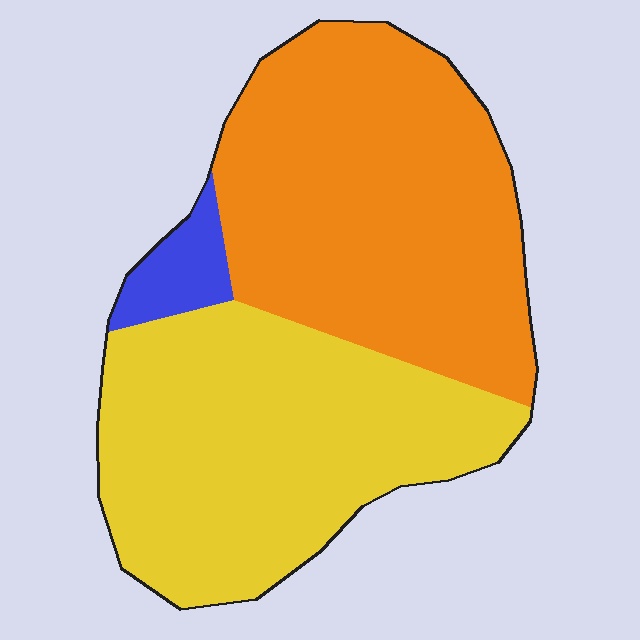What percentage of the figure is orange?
Orange covers about 50% of the figure.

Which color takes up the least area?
Blue, at roughly 5%.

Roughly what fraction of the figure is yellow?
Yellow covers roughly 45% of the figure.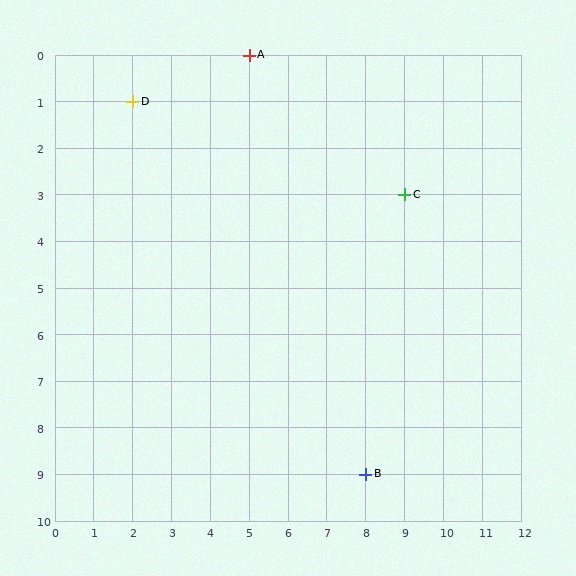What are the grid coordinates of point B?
Point B is at grid coordinates (8, 9).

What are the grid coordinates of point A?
Point A is at grid coordinates (5, 0).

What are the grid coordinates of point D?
Point D is at grid coordinates (2, 1).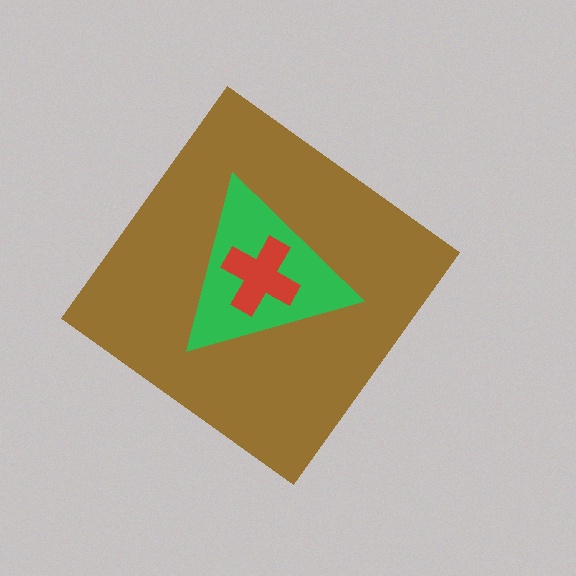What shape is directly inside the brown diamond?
The green triangle.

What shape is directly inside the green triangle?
The red cross.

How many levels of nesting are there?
3.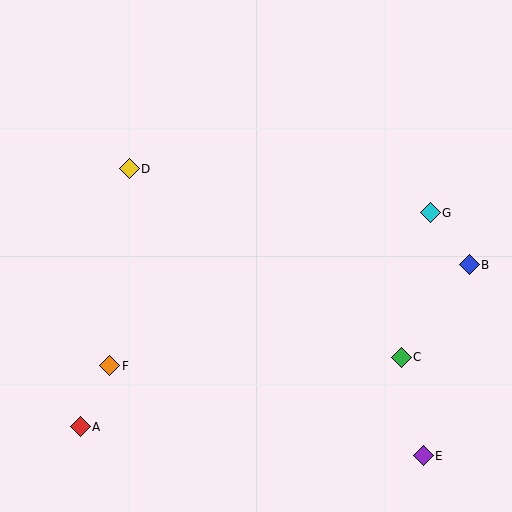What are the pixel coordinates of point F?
Point F is at (110, 366).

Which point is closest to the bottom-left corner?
Point A is closest to the bottom-left corner.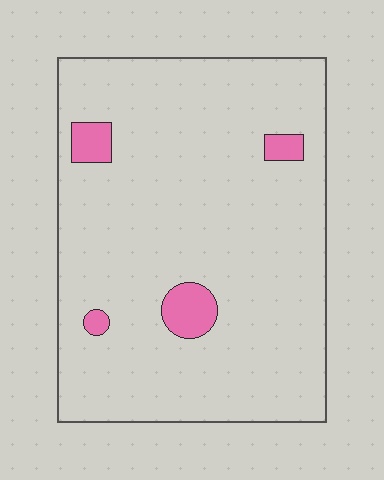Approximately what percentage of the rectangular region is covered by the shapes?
Approximately 5%.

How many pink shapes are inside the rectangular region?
4.